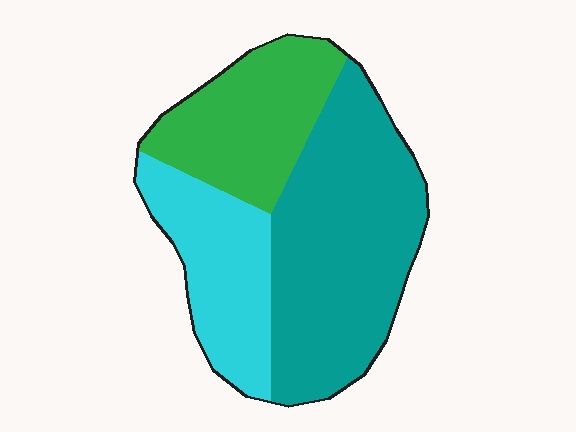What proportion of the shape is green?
Green takes up about one quarter (1/4) of the shape.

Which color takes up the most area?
Teal, at roughly 50%.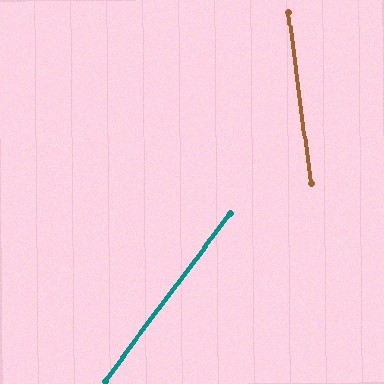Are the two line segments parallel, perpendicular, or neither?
Neither parallel nor perpendicular — they differ by about 44°.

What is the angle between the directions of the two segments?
Approximately 44 degrees.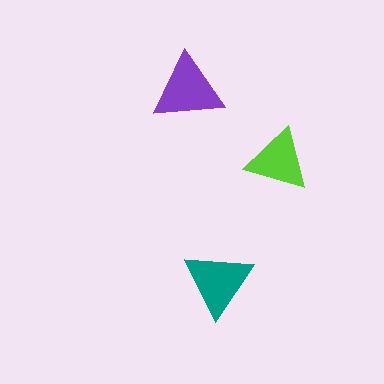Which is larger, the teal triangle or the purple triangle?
The purple one.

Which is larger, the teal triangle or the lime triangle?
The teal one.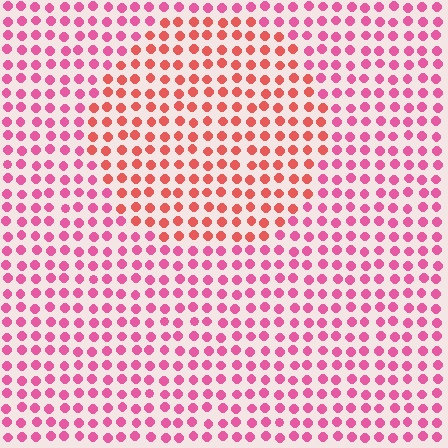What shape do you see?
I see a circle.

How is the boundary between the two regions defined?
The boundary is defined purely by a slight shift in hue (about 32 degrees). Spacing, size, and orientation are identical on both sides.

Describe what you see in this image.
The image is filled with small pink elements in a uniform arrangement. A circle-shaped region is visible where the elements are tinted to a slightly different hue, forming a subtle color boundary.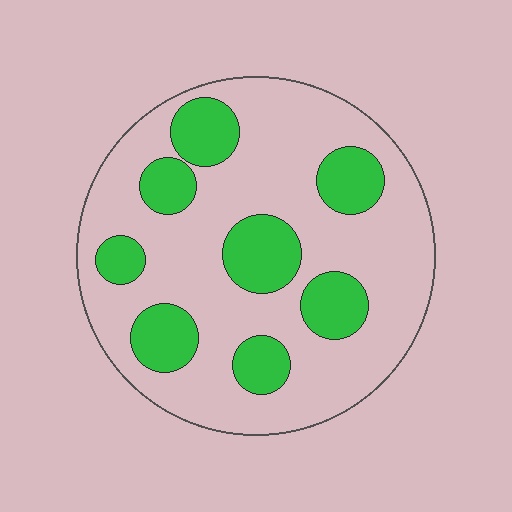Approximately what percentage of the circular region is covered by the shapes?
Approximately 25%.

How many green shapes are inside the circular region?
8.